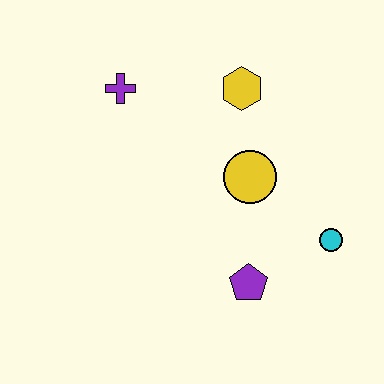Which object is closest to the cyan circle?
The purple pentagon is closest to the cyan circle.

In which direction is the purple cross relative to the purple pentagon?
The purple cross is above the purple pentagon.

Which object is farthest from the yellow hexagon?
The purple pentagon is farthest from the yellow hexagon.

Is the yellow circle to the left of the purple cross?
No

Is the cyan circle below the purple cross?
Yes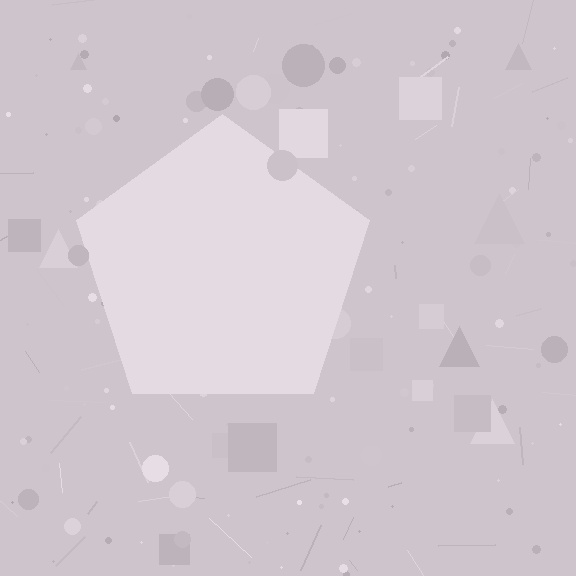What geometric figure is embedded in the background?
A pentagon is embedded in the background.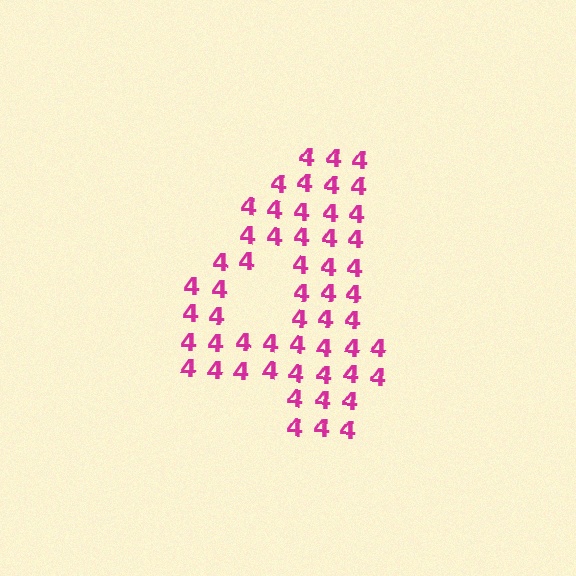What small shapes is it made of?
It is made of small digit 4's.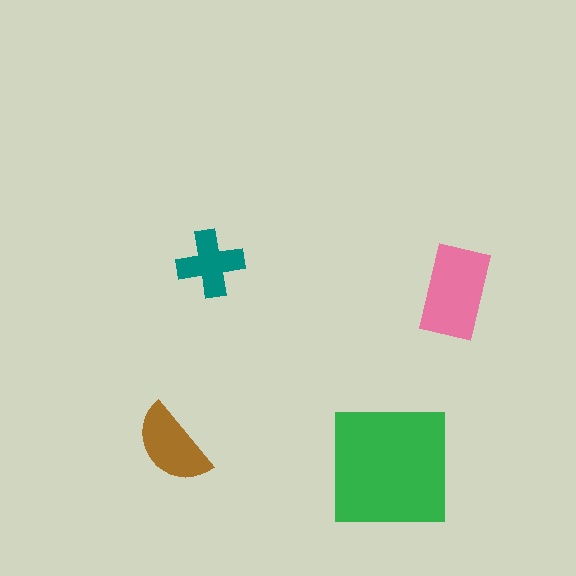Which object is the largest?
The green square.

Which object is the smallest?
The teal cross.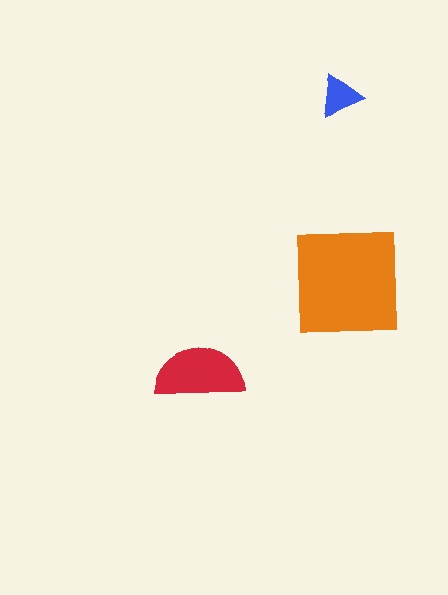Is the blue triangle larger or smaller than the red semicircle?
Smaller.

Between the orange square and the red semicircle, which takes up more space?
The orange square.